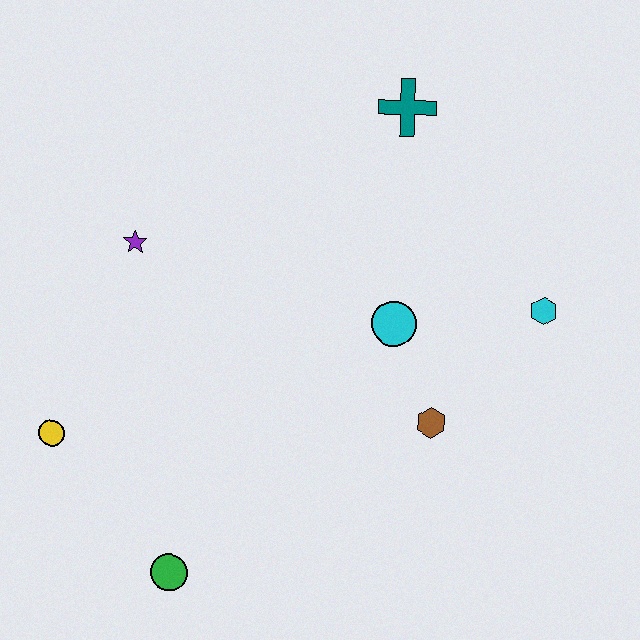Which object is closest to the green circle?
The yellow circle is closest to the green circle.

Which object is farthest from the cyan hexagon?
The yellow circle is farthest from the cyan hexagon.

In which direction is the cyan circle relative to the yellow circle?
The cyan circle is to the right of the yellow circle.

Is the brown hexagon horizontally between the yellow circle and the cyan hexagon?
Yes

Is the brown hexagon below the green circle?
No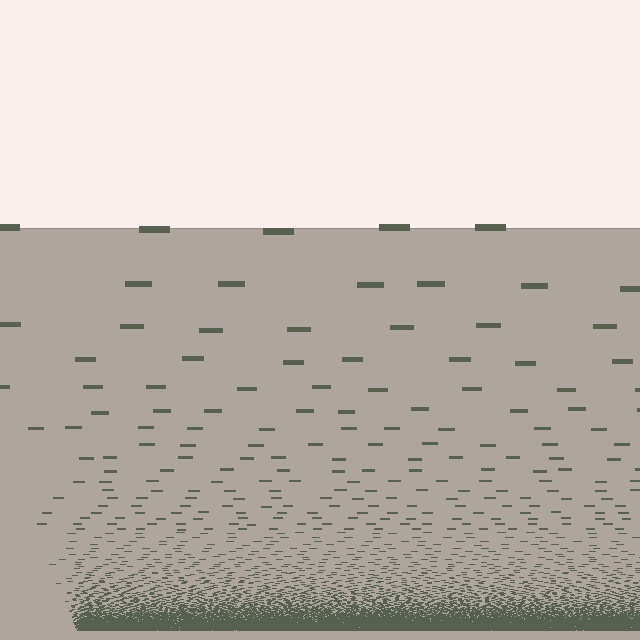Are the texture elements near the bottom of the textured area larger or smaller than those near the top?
Smaller. The gradient is inverted — elements near the bottom are smaller and denser.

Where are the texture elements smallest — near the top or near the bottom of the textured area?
Near the bottom.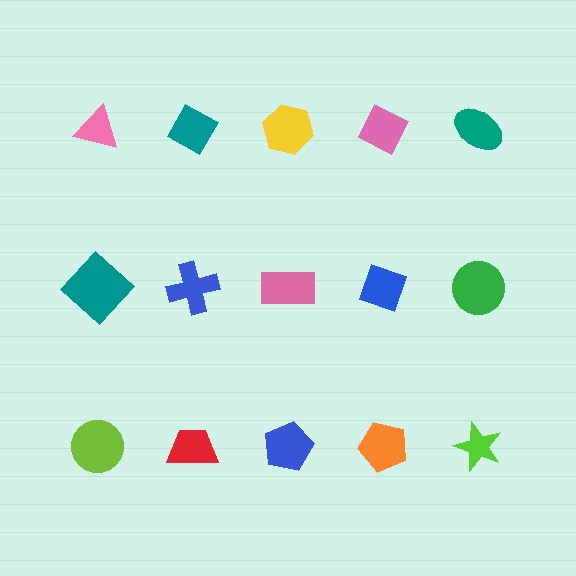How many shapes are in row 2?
5 shapes.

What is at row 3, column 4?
An orange pentagon.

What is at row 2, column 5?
A green circle.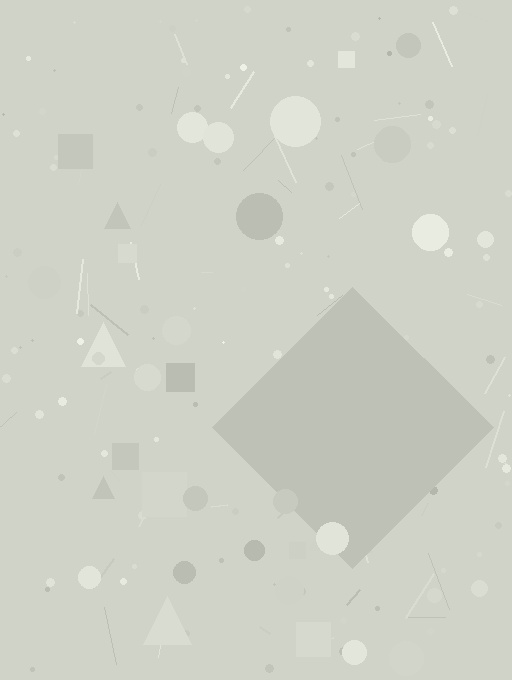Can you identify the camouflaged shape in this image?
The camouflaged shape is a diamond.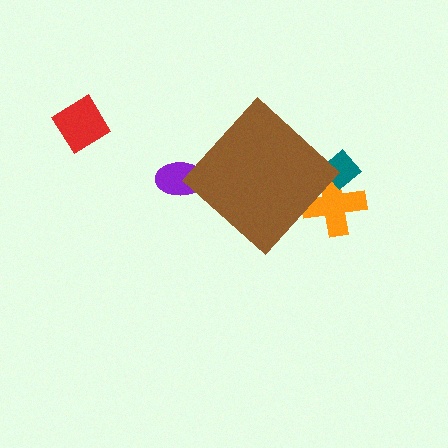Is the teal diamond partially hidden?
Yes, the teal diamond is partially hidden behind the brown diamond.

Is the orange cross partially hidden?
Yes, the orange cross is partially hidden behind the brown diamond.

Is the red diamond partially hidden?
No, the red diamond is fully visible.